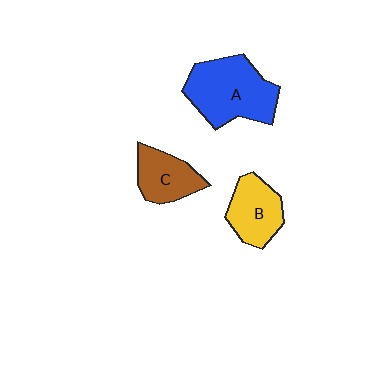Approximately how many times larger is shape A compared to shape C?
Approximately 1.8 times.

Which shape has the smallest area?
Shape C (brown).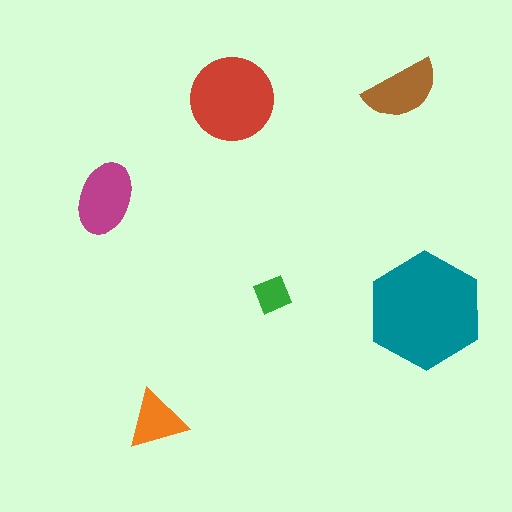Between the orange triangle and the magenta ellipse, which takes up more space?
The magenta ellipse.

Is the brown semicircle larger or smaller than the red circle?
Smaller.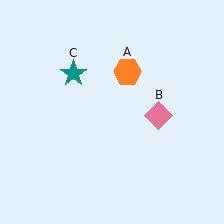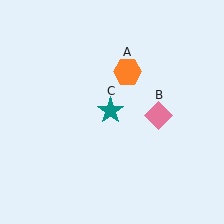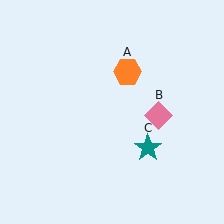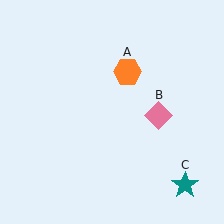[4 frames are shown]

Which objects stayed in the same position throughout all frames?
Orange hexagon (object A) and pink diamond (object B) remained stationary.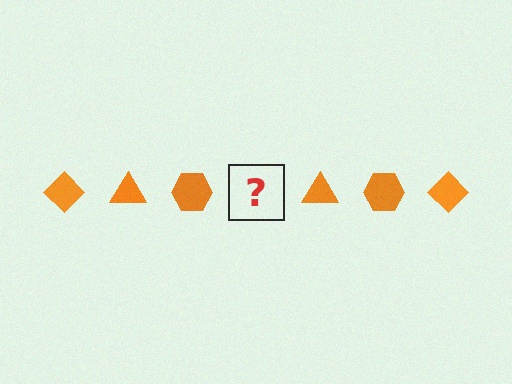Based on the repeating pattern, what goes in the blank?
The blank should be an orange diamond.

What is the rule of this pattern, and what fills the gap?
The rule is that the pattern cycles through diamond, triangle, hexagon shapes in orange. The gap should be filled with an orange diamond.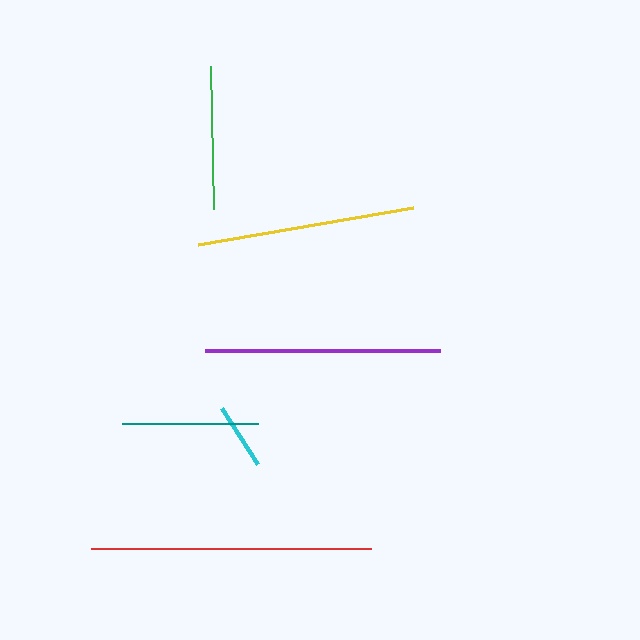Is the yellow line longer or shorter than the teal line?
The yellow line is longer than the teal line.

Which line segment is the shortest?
The cyan line is the shortest at approximately 66 pixels.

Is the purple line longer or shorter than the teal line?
The purple line is longer than the teal line.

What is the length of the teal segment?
The teal segment is approximately 137 pixels long.